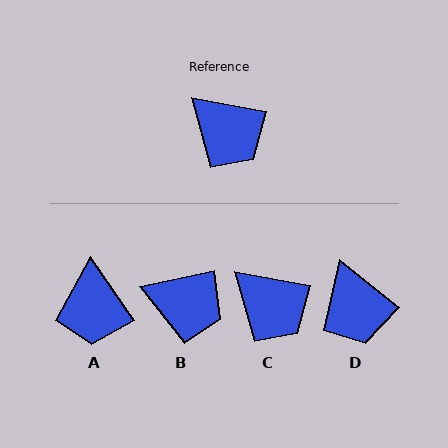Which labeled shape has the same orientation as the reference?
C.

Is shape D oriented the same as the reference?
No, it is off by about 28 degrees.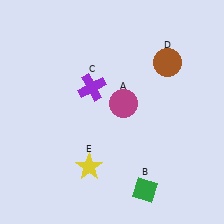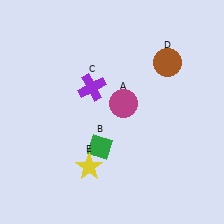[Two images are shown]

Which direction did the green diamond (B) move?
The green diamond (B) moved left.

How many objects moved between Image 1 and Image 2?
1 object moved between the two images.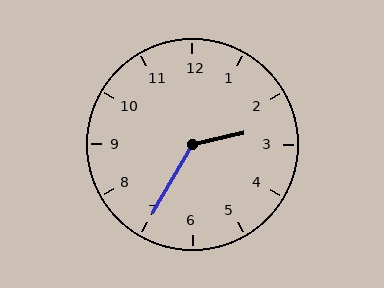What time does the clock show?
2:35.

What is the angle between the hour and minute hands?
Approximately 132 degrees.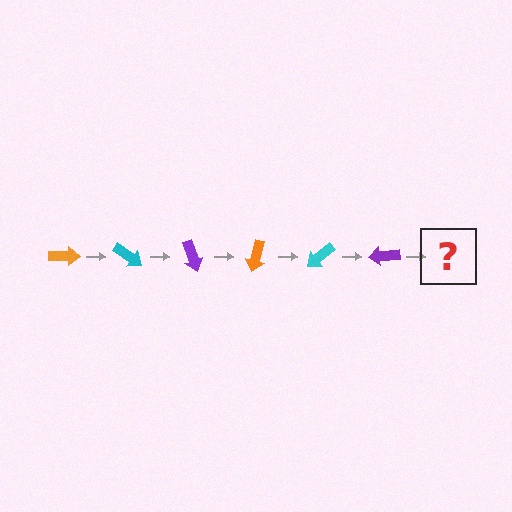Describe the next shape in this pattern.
It should be an orange arrow, rotated 210 degrees from the start.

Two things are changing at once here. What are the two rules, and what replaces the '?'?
The two rules are that it rotates 35 degrees each step and the color cycles through orange, cyan, and purple. The '?' should be an orange arrow, rotated 210 degrees from the start.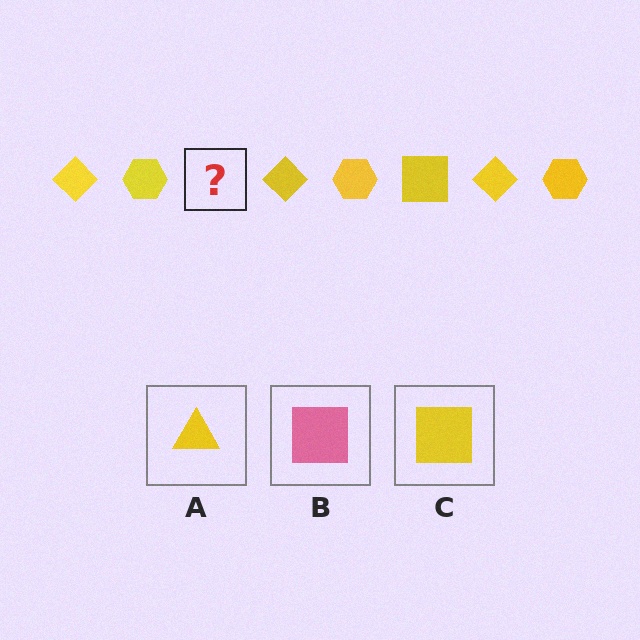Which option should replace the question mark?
Option C.